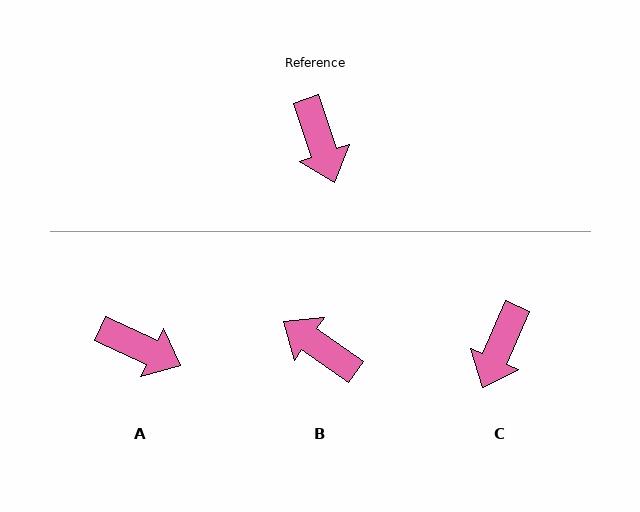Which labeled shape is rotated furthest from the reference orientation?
B, about 144 degrees away.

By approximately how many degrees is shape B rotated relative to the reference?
Approximately 144 degrees clockwise.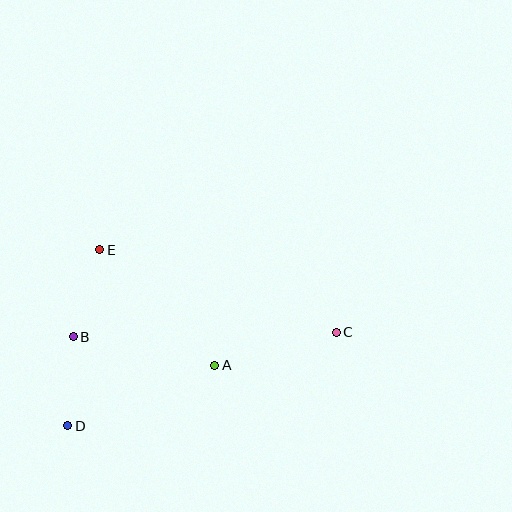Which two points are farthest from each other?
Points C and D are farthest from each other.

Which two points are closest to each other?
Points B and D are closest to each other.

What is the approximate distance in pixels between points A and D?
The distance between A and D is approximately 159 pixels.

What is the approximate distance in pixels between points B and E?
The distance between B and E is approximately 91 pixels.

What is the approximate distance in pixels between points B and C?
The distance between B and C is approximately 263 pixels.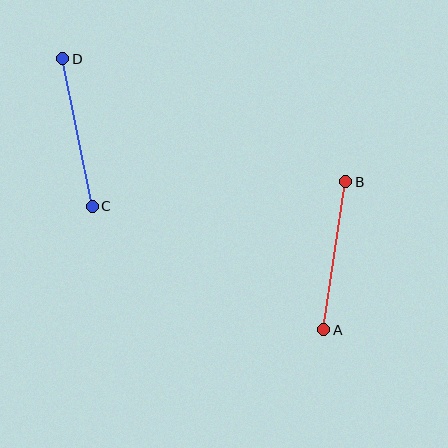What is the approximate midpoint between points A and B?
The midpoint is at approximately (335, 256) pixels.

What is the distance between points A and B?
The distance is approximately 149 pixels.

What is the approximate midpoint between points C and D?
The midpoint is at approximately (78, 133) pixels.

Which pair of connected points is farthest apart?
Points C and D are farthest apart.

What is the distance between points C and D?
The distance is approximately 151 pixels.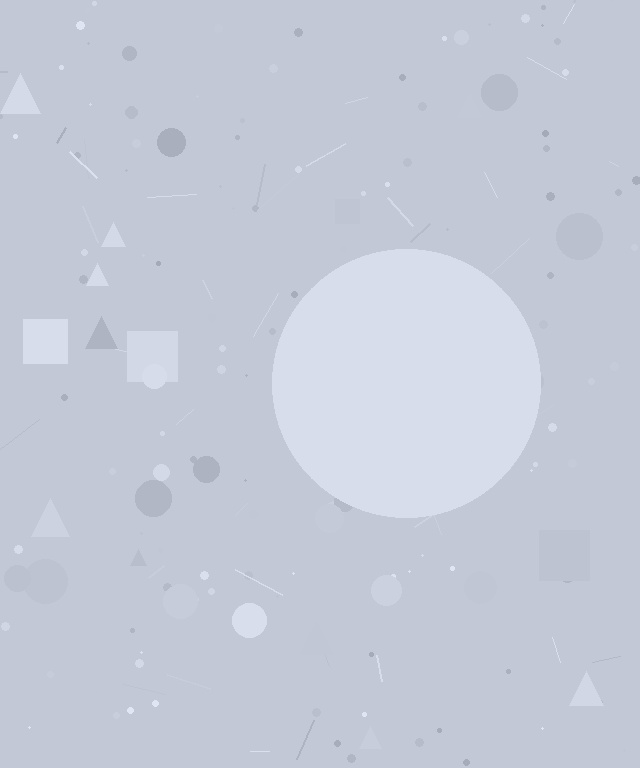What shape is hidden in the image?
A circle is hidden in the image.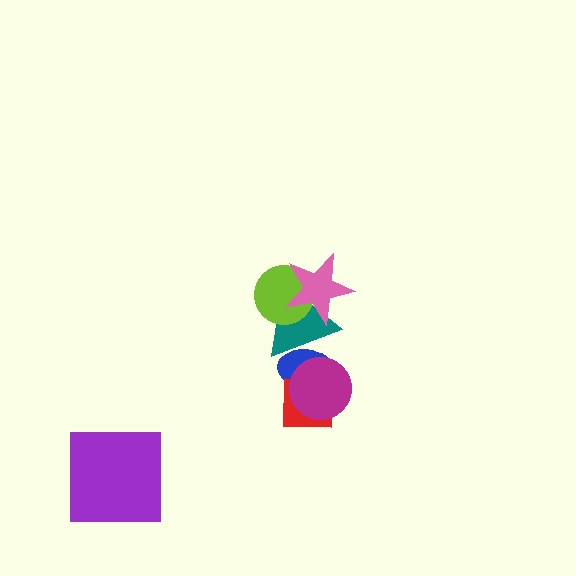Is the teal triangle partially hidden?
Yes, it is partially covered by another shape.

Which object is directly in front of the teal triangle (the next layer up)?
The lime circle is directly in front of the teal triangle.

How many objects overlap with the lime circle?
2 objects overlap with the lime circle.